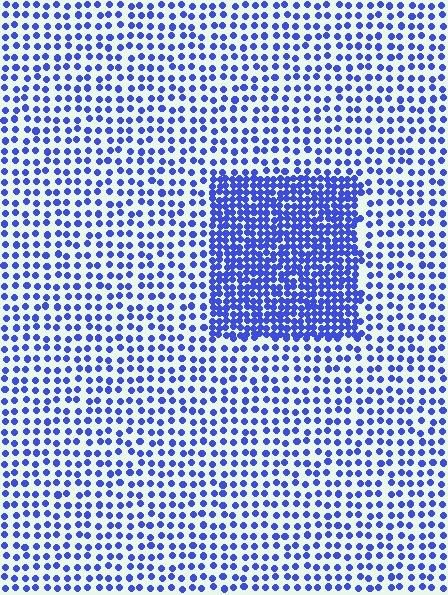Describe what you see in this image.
The image contains small blue elements arranged at two different densities. A rectangle-shaped region is visible where the elements are more densely packed than the surrounding area.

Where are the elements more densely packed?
The elements are more densely packed inside the rectangle boundary.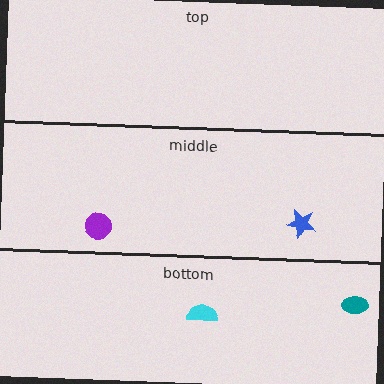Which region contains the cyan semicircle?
The bottom region.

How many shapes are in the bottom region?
2.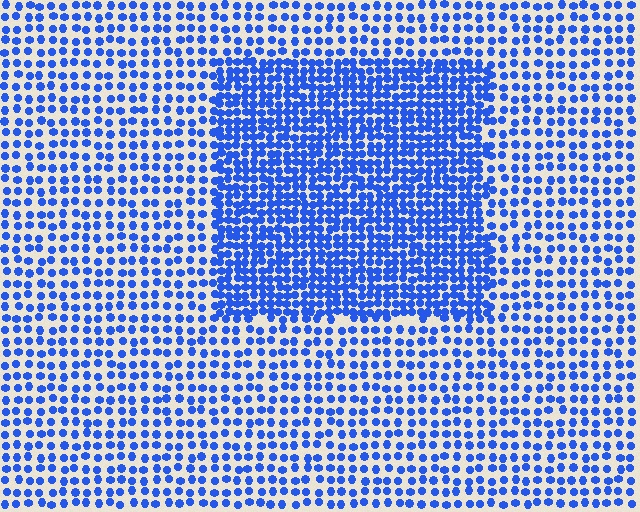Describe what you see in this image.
The image contains small blue elements arranged at two different densities. A rectangle-shaped region is visible where the elements are more densely packed than the surrounding area.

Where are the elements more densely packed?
The elements are more densely packed inside the rectangle boundary.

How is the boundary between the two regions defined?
The boundary is defined by a change in element density (approximately 1.9x ratio). All elements are the same color, size, and shape.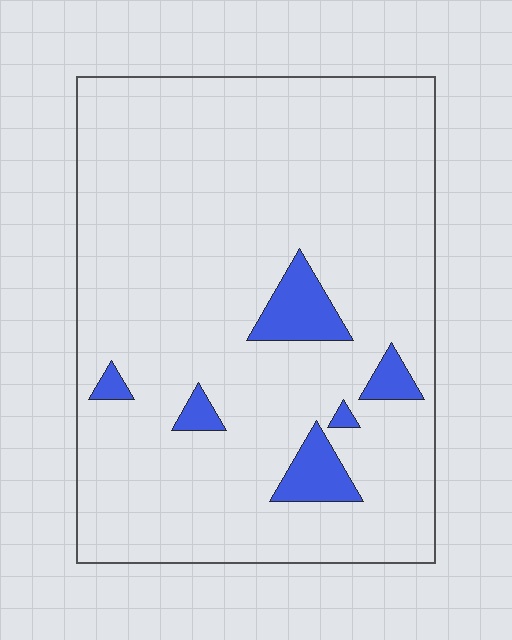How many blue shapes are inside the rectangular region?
6.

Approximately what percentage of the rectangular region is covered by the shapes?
Approximately 10%.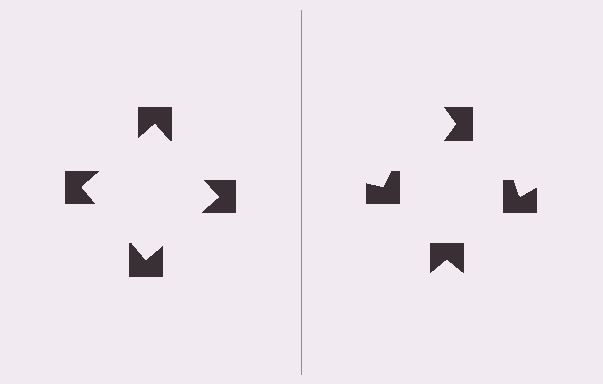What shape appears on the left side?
An illusory square.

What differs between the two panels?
The notched squares are positioned identically on both sides; only the wedge orientations differ. On the left they align to a square; on the right they are misaligned.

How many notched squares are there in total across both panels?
8 — 4 on each side.